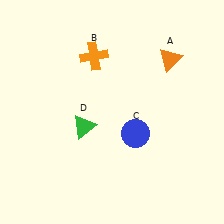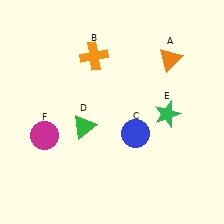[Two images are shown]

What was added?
A green star (E), a magenta circle (F) were added in Image 2.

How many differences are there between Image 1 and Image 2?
There are 2 differences between the two images.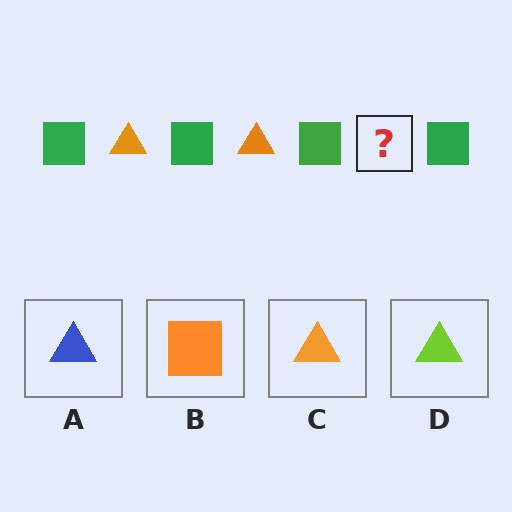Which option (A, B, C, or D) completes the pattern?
C.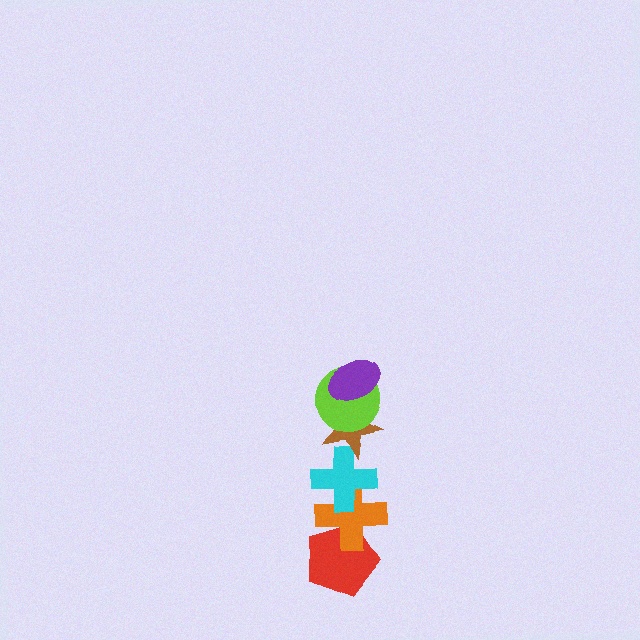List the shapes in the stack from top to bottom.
From top to bottom: the purple ellipse, the lime circle, the brown star, the cyan cross, the orange cross, the red pentagon.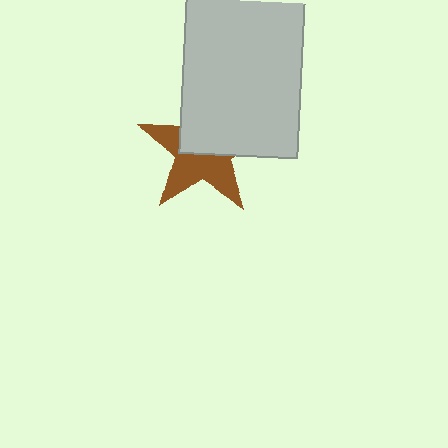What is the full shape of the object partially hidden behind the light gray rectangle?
The partially hidden object is a brown star.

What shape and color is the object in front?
The object in front is a light gray rectangle.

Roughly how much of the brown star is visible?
About half of it is visible (roughly 52%).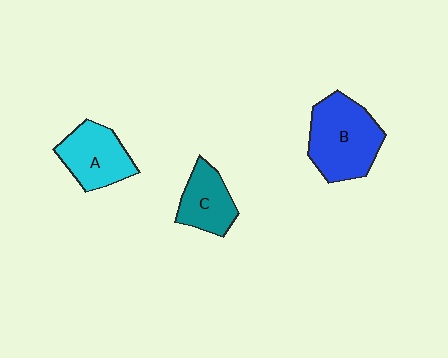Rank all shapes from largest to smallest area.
From largest to smallest: B (blue), A (cyan), C (teal).